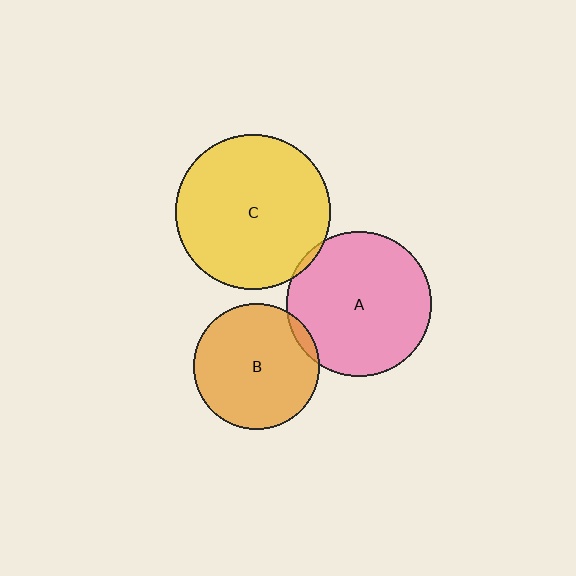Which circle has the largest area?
Circle C (yellow).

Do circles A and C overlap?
Yes.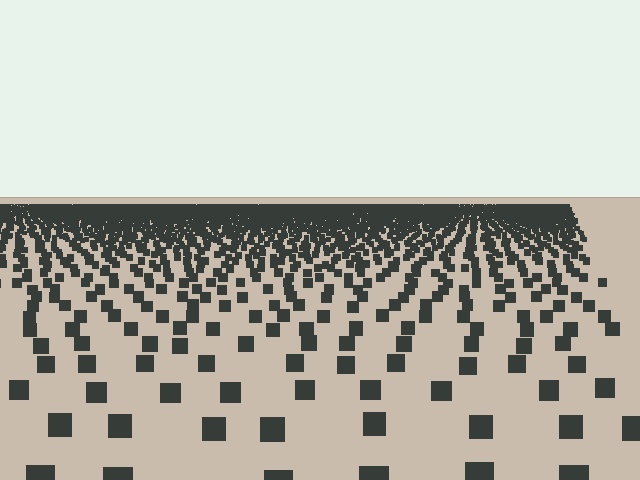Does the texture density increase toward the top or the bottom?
Density increases toward the top.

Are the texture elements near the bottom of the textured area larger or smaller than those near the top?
Larger. Near the bottom, elements are closer to the viewer and appear at a bigger on-screen size.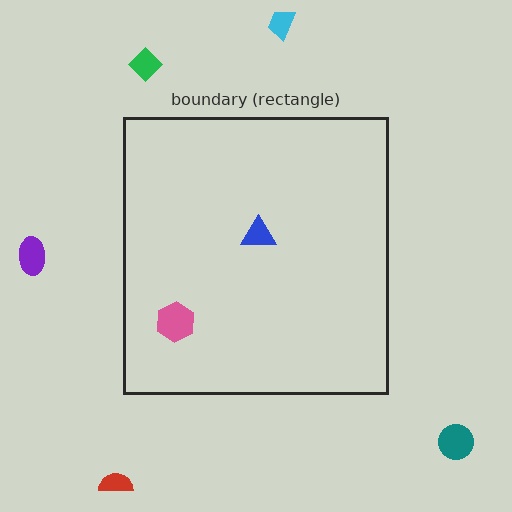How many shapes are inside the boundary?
2 inside, 5 outside.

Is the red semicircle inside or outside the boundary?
Outside.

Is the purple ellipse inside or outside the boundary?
Outside.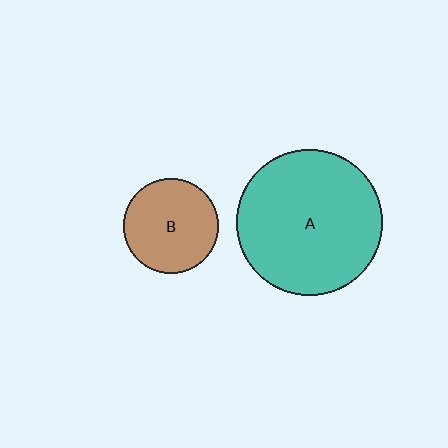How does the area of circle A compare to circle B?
Approximately 2.4 times.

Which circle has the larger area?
Circle A (teal).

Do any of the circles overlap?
No, none of the circles overlap.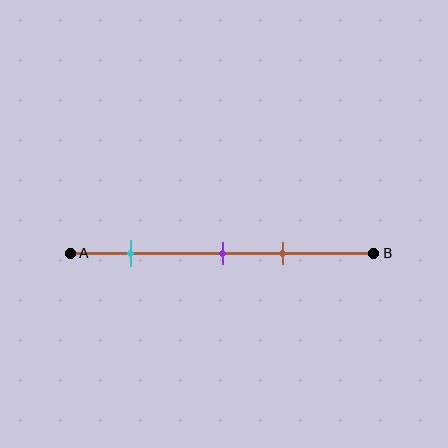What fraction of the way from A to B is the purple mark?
The purple mark is approximately 50% (0.5) of the way from A to B.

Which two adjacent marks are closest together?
The purple and brown marks are the closest adjacent pair.